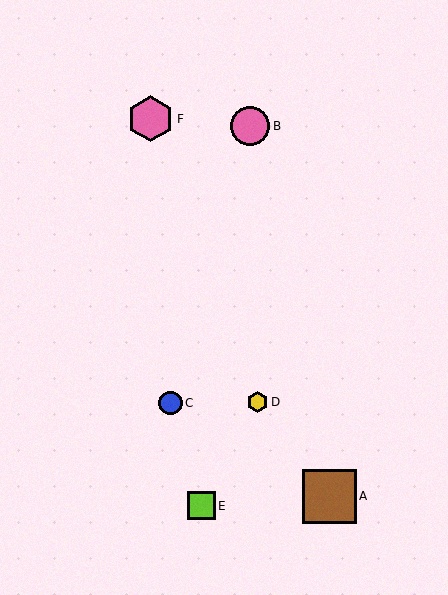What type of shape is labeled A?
Shape A is a brown square.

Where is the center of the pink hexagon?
The center of the pink hexagon is at (151, 119).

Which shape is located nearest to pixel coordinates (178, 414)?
The blue circle (labeled C) at (171, 403) is nearest to that location.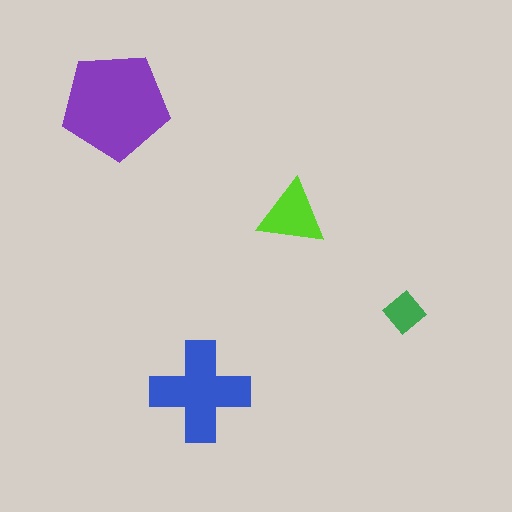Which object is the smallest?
The green diamond.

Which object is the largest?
The purple pentagon.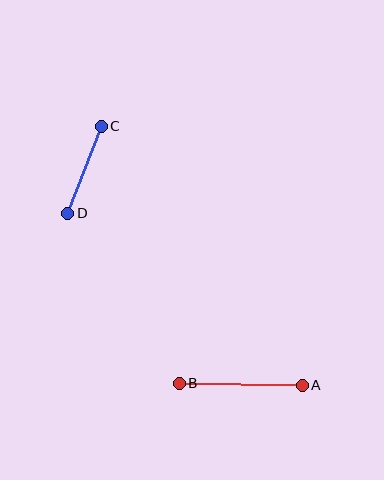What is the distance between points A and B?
The distance is approximately 123 pixels.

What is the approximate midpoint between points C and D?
The midpoint is at approximately (85, 170) pixels.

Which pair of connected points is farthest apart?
Points A and B are farthest apart.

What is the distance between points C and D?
The distance is approximately 93 pixels.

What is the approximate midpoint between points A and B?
The midpoint is at approximately (241, 384) pixels.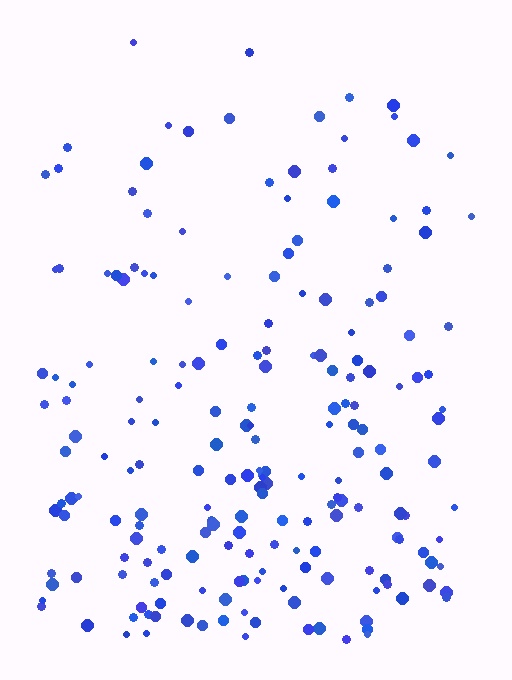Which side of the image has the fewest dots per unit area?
The top.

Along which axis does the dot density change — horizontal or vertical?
Vertical.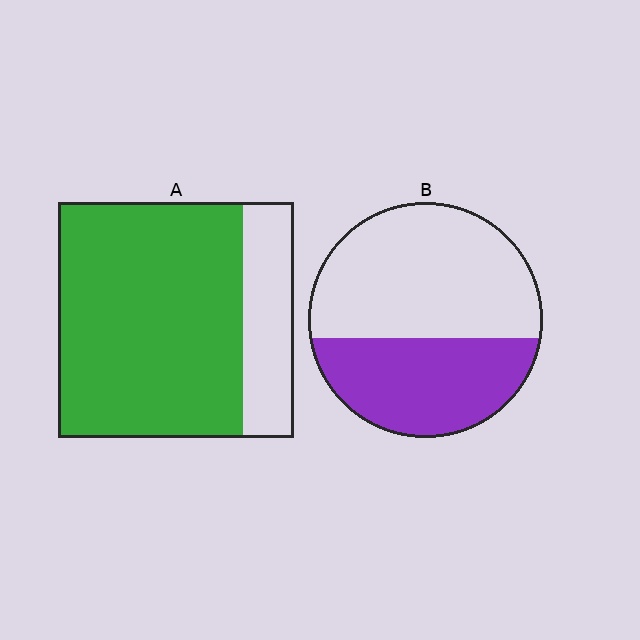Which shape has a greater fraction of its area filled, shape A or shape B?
Shape A.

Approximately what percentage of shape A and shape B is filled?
A is approximately 80% and B is approximately 40%.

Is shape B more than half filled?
No.